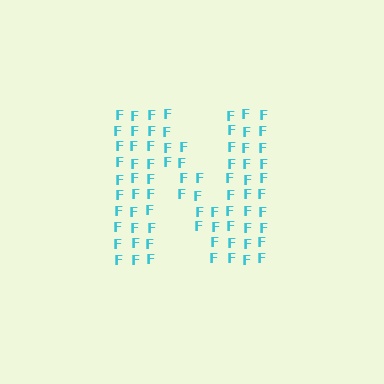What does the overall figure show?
The overall figure shows the letter N.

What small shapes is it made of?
It is made of small letter F's.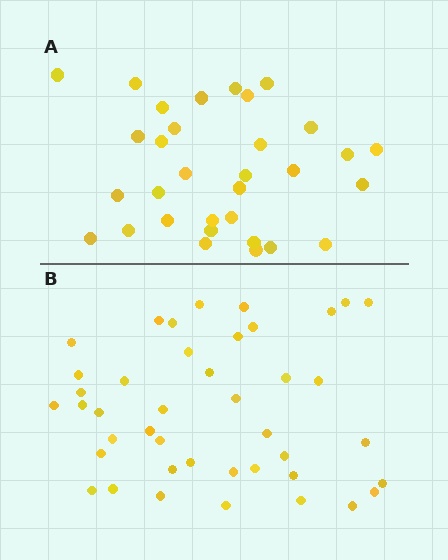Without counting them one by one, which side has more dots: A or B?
Region B (the bottom region) has more dots.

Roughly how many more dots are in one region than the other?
Region B has roughly 10 or so more dots than region A.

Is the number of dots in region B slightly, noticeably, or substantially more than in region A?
Region B has noticeably more, but not dramatically so. The ratio is roughly 1.3 to 1.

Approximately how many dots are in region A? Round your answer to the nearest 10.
About 30 dots. (The exact count is 32, which rounds to 30.)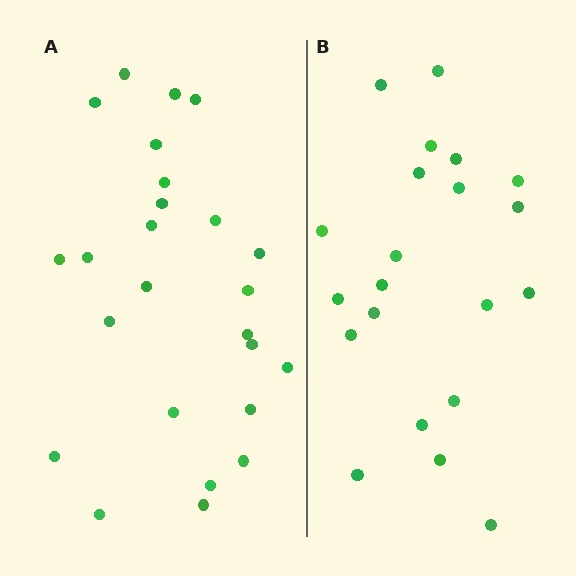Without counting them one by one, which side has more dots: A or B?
Region A (the left region) has more dots.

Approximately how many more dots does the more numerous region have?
Region A has about 4 more dots than region B.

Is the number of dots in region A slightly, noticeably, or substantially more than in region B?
Region A has only slightly more — the two regions are fairly close. The ratio is roughly 1.2 to 1.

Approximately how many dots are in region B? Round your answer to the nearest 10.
About 20 dots. (The exact count is 21, which rounds to 20.)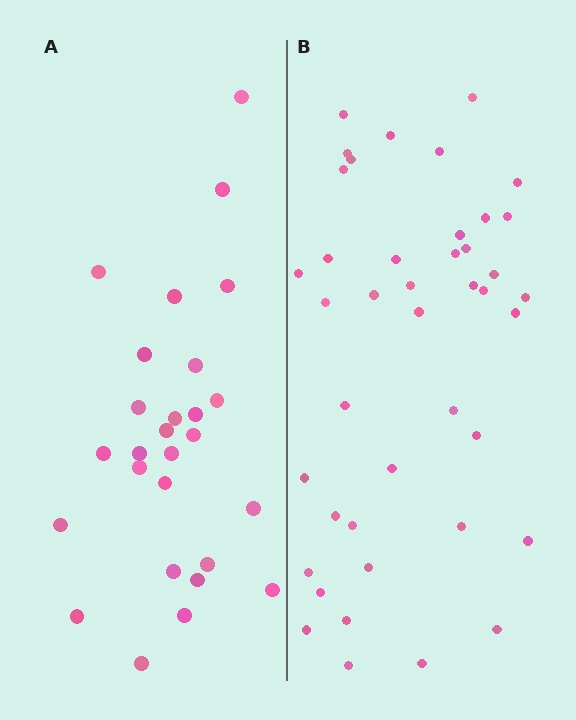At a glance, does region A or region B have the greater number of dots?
Region B (the right region) has more dots.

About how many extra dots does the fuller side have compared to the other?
Region B has approximately 15 more dots than region A.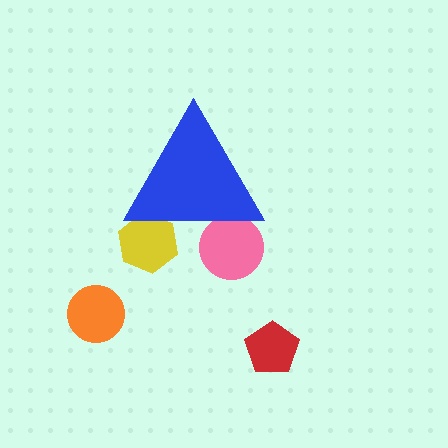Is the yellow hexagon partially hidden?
Yes, the yellow hexagon is partially hidden behind the blue triangle.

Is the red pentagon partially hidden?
No, the red pentagon is fully visible.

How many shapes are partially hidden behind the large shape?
2 shapes are partially hidden.